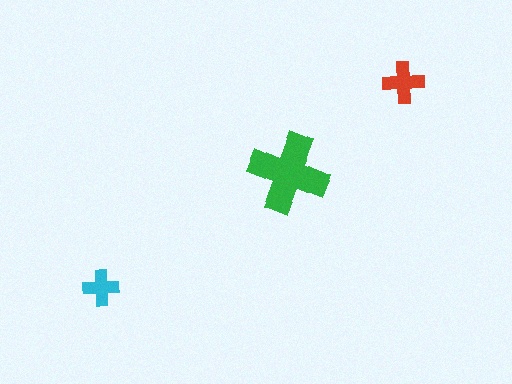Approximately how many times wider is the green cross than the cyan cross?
About 2 times wider.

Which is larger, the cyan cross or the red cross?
The red one.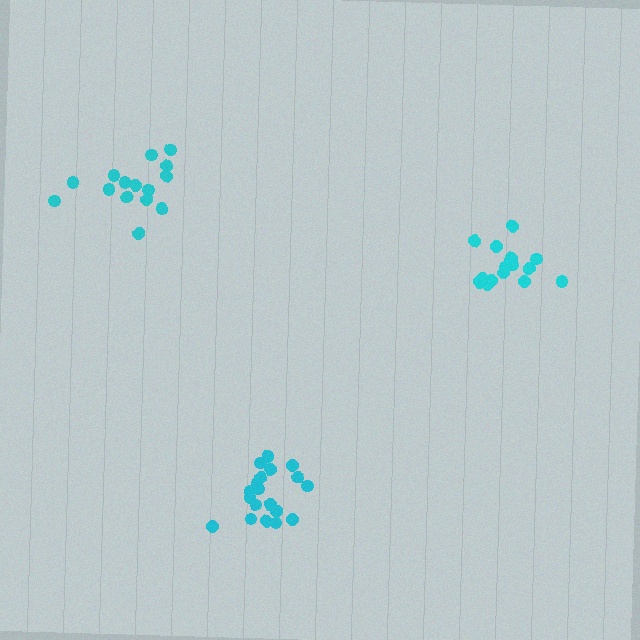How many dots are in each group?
Group 1: 15 dots, Group 2: 19 dots, Group 3: 17 dots (51 total).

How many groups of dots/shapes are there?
There are 3 groups.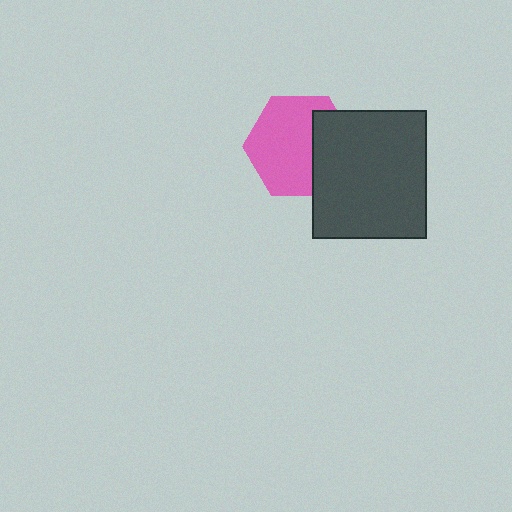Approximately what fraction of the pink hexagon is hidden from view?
Roughly 33% of the pink hexagon is hidden behind the dark gray rectangle.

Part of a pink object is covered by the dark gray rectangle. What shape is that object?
It is a hexagon.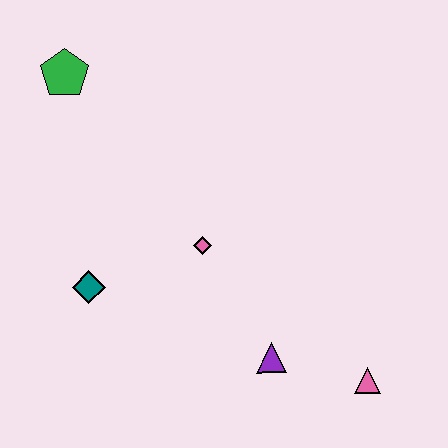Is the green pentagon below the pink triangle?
No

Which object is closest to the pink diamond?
The teal diamond is closest to the pink diamond.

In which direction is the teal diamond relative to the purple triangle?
The teal diamond is to the left of the purple triangle.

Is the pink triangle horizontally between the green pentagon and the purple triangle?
No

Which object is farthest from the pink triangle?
The green pentagon is farthest from the pink triangle.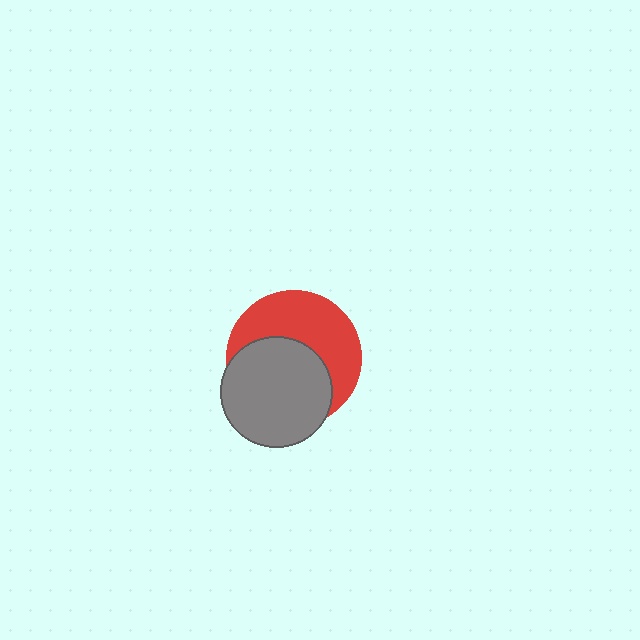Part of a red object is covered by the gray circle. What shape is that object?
It is a circle.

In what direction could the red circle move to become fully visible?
The red circle could move up. That would shift it out from behind the gray circle entirely.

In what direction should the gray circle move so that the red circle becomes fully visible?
The gray circle should move down. That is the shortest direction to clear the overlap and leave the red circle fully visible.